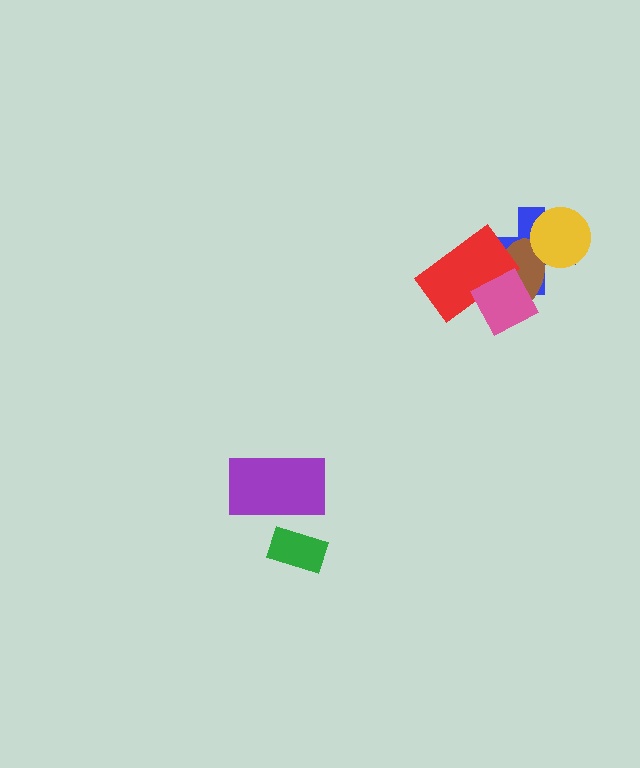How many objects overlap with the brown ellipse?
4 objects overlap with the brown ellipse.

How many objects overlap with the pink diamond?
3 objects overlap with the pink diamond.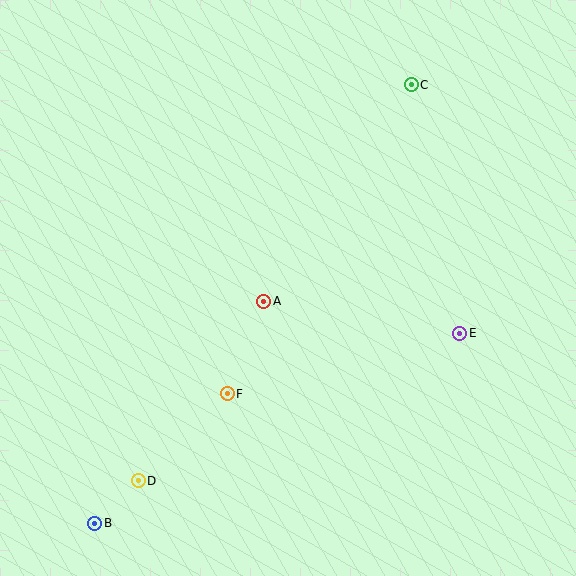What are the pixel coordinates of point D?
Point D is at (138, 481).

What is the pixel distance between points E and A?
The distance between E and A is 199 pixels.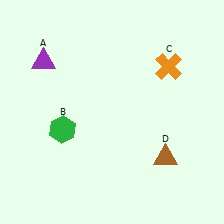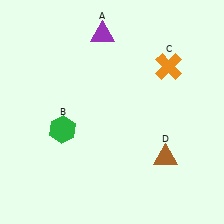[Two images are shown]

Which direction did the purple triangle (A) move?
The purple triangle (A) moved right.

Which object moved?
The purple triangle (A) moved right.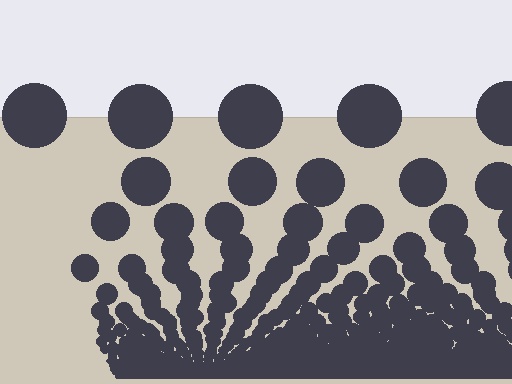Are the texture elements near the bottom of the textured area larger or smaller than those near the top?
Smaller. The gradient is inverted — elements near the bottom are smaller and denser.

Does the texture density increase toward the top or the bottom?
Density increases toward the bottom.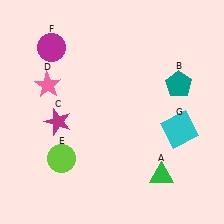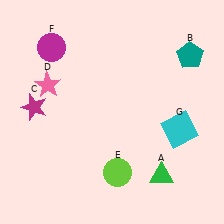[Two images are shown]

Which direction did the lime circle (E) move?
The lime circle (E) moved right.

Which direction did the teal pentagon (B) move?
The teal pentagon (B) moved up.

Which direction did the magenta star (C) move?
The magenta star (C) moved left.